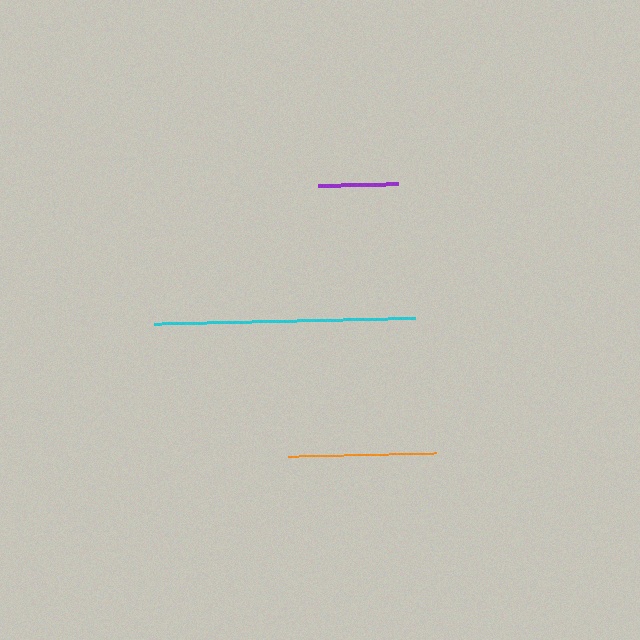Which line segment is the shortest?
The purple line is the shortest at approximately 80 pixels.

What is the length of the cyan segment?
The cyan segment is approximately 261 pixels long.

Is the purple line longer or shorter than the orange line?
The orange line is longer than the purple line.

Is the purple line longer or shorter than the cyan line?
The cyan line is longer than the purple line.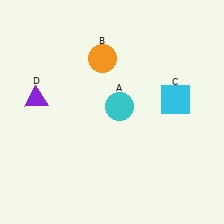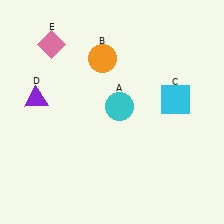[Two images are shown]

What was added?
A pink diamond (E) was added in Image 2.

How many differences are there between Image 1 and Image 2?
There is 1 difference between the two images.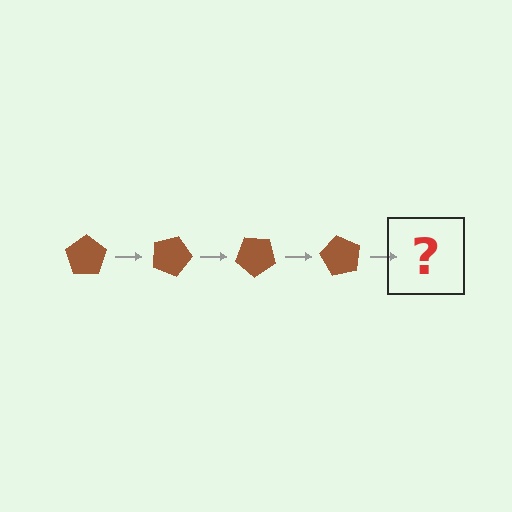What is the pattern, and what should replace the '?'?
The pattern is that the pentagon rotates 20 degrees each step. The '?' should be a brown pentagon rotated 80 degrees.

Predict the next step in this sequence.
The next step is a brown pentagon rotated 80 degrees.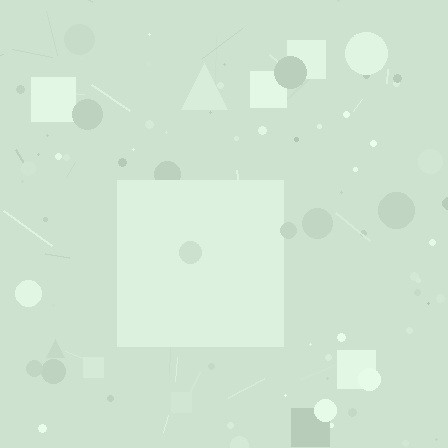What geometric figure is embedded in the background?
A square is embedded in the background.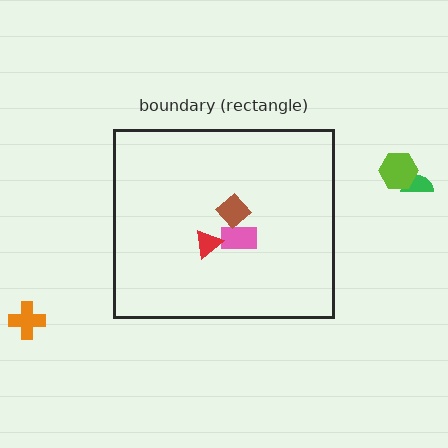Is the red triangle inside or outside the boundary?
Inside.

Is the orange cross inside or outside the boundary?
Outside.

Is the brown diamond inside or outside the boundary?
Inside.